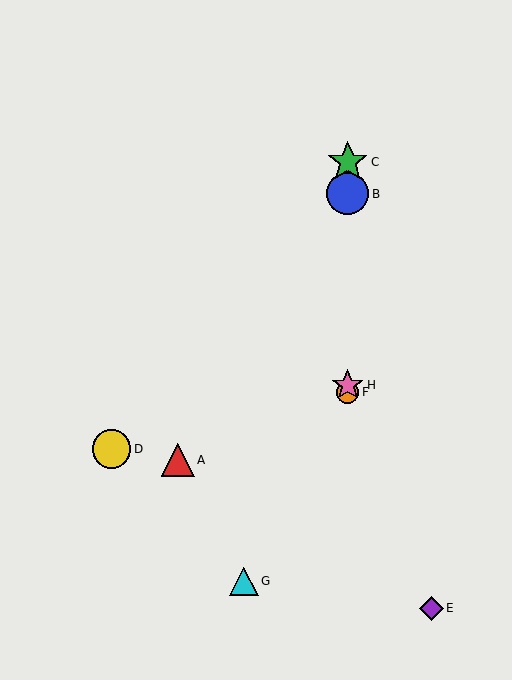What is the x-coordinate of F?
Object F is at x≈348.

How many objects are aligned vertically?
4 objects (B, C, F, H) are aligned vertically.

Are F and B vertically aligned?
Yes, both are at x≈348.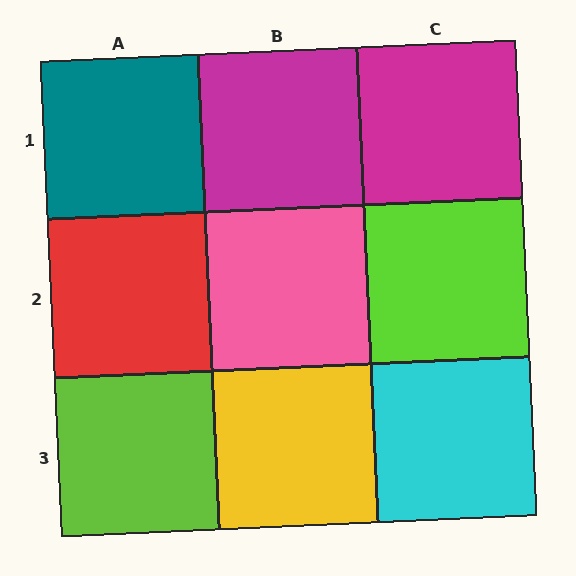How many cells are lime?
2 cells are lime.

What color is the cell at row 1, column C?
Magenta.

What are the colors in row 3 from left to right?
Lime, yellow, cyan.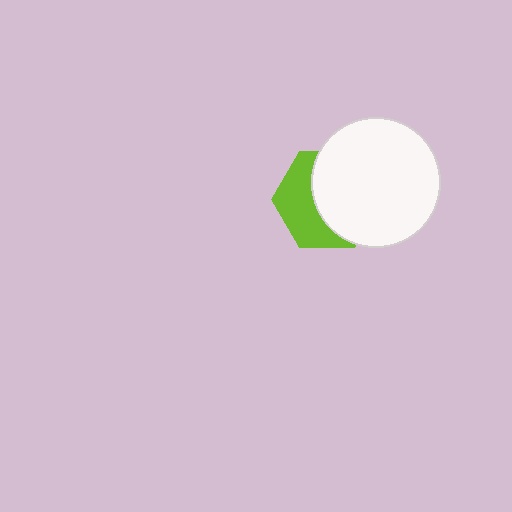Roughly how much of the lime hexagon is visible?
A small part of it is visible (roughly 43%).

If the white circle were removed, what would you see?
You would see the complete lime hexagon.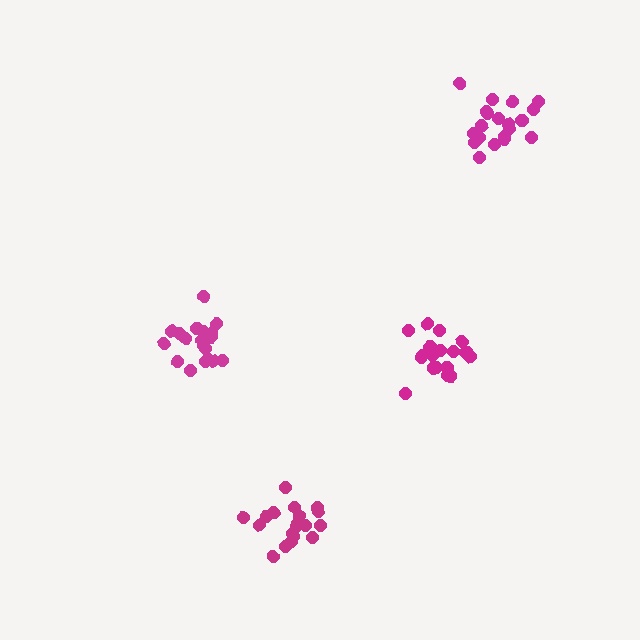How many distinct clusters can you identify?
There are 4 distinct clusters.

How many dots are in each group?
Group 1: 20 dots, Group 2: 19 dots, Group 3: 19 dots, Group 4: 20 dots (78 total).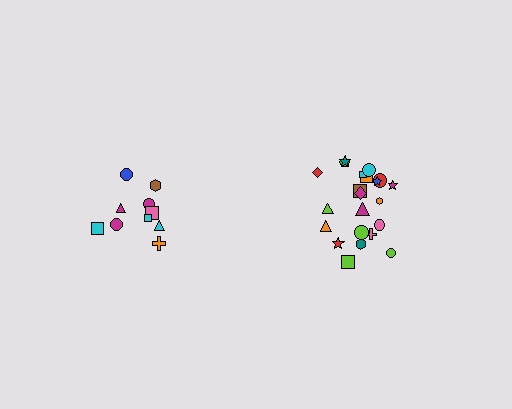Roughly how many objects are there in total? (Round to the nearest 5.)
Roughly 30 objects in total.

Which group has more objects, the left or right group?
The right group.